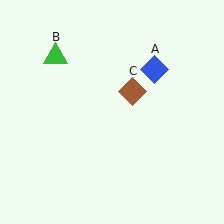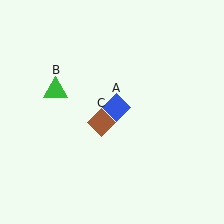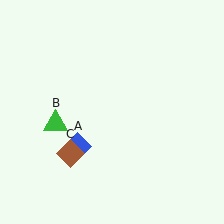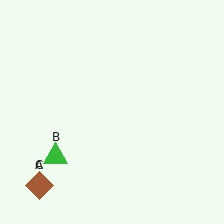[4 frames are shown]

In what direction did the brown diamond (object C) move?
The brown diamond (object C) moved down and to the left.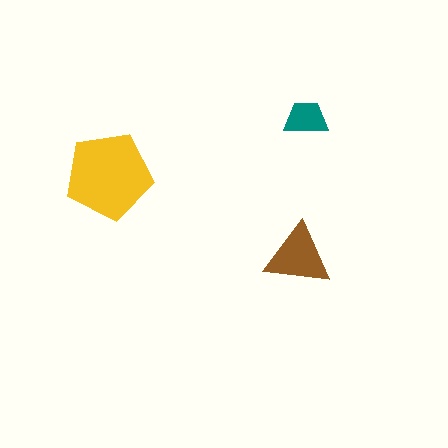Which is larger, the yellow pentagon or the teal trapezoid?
The yellow pentagon.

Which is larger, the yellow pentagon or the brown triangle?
The yellow pentagon.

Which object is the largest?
The yellow pentagon.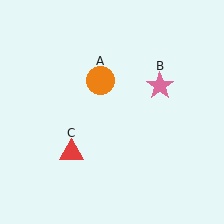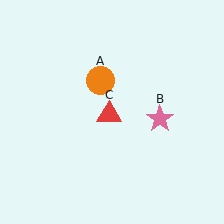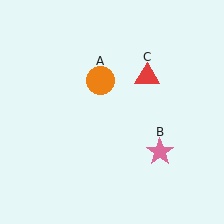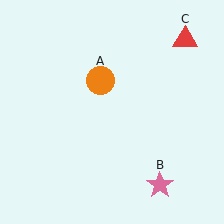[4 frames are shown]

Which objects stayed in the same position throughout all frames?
Orange circle (object A) remained stationary.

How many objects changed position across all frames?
2 objects changed position: pink star (object B), red triangle (object C).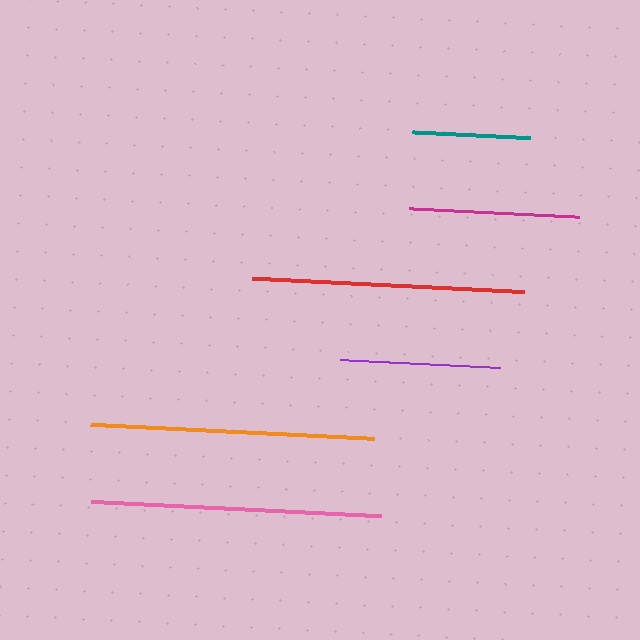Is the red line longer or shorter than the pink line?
The pink line is longer than the red line.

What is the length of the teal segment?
The teal segment is approximately 118 pixels long.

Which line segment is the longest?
The pink line is the longest at approximately 291 pixels.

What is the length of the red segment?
The red segment is approximately 273 pixels long.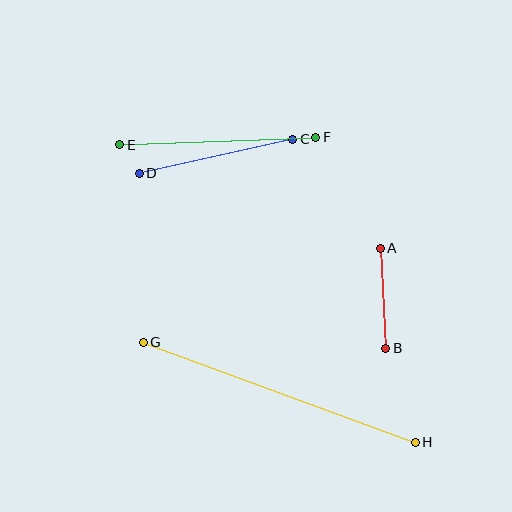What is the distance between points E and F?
The distance is approximately 196 pixels.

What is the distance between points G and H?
The distance is approximately 290 pixels.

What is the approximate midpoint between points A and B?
The midpoint is at approximately (383, 298) pixels.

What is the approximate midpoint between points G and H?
The midpoint is at approximately (279, 392) pixels.